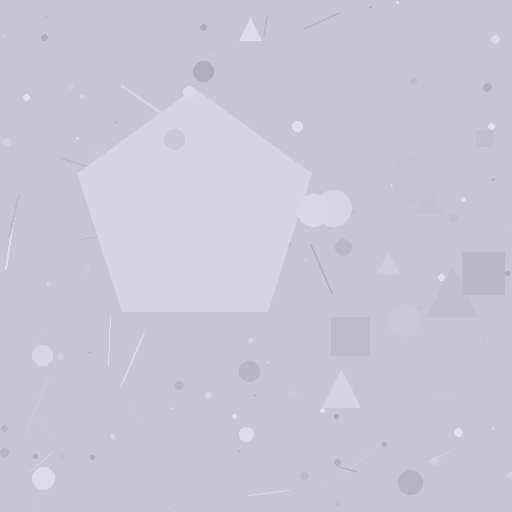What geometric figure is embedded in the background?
A pentagon is embedded in the background.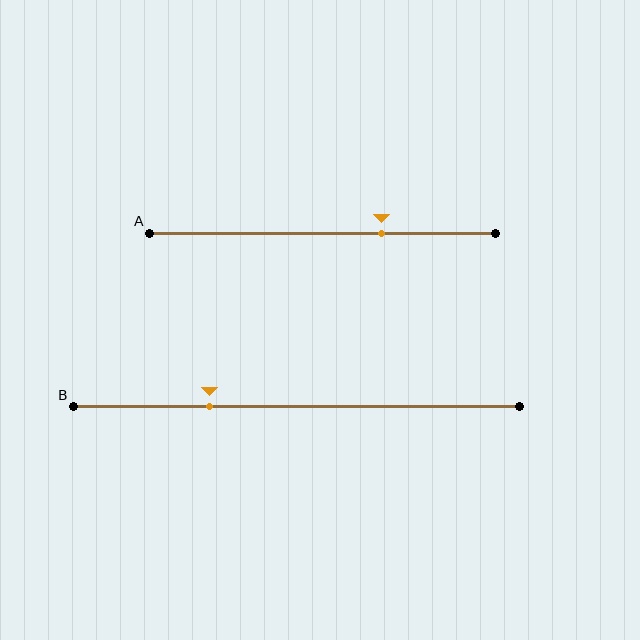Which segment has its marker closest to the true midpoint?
Segment A has its marker closest to the true midpoint.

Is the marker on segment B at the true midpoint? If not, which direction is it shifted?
No, the marker on segment B is shifted to the left by about 19% of the segment length.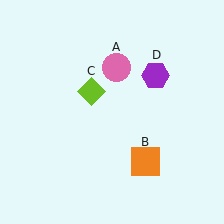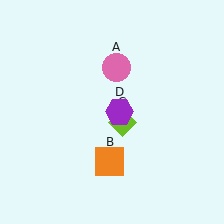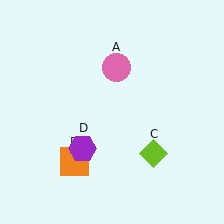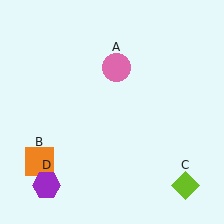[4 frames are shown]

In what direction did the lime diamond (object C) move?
The lime diamond (object C) moved down and to the right.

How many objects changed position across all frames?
3 objects changed position: orange square (object B), lime diamond (object C), purple hexagon (object D).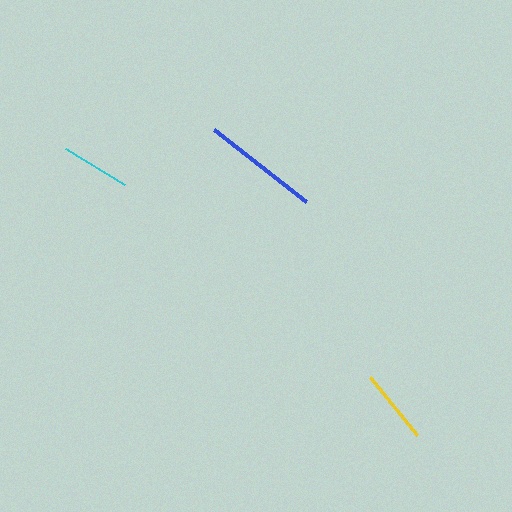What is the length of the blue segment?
The blue segment is approximately 117 pixels long.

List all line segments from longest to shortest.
From longest to shortest: blue, yellow, cyan.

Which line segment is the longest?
The blue line is the longest at approximately 117 pixels.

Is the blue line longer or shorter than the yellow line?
The blue line is longer than the yellow line.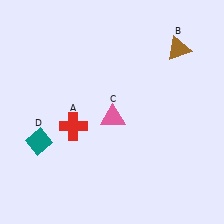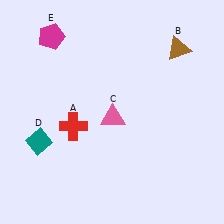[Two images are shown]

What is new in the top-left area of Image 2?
A magenta pentagon (E) was added in the top-left area of Image 2.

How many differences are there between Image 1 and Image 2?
There is 1 difference between the two images.